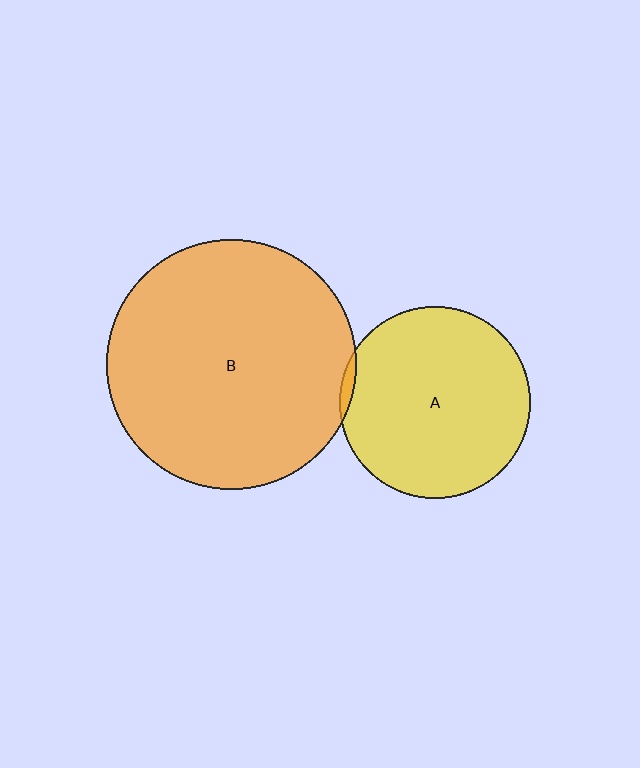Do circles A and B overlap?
Yes.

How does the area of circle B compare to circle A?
Approximately 1.7 times.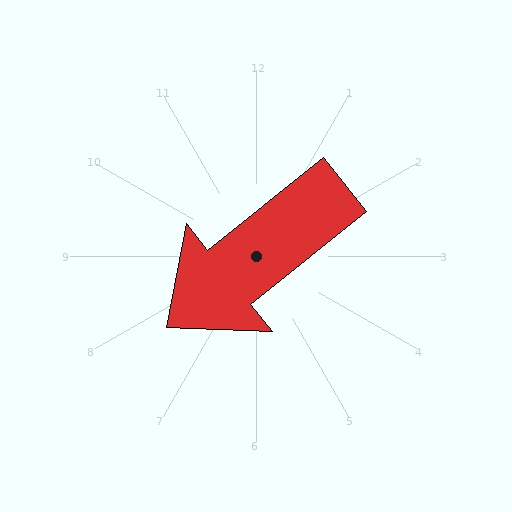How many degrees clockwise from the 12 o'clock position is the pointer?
Approximately 231 degrees.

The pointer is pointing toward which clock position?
Roughly 8 o'clock.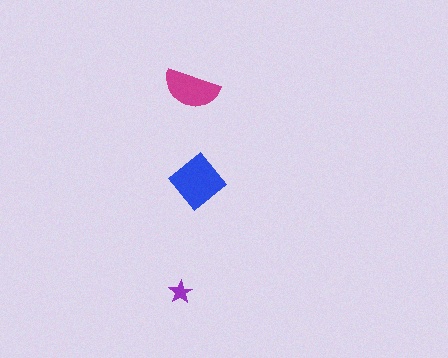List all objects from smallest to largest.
The purple star, the magenta semicircle, the blue diamond.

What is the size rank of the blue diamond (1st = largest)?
1st.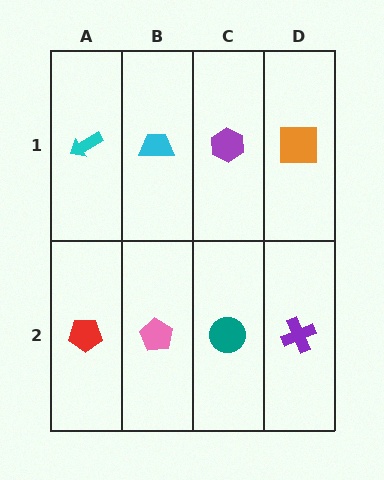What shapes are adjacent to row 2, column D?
An orange square (row 1, column D), a teal circle (row 2, column C).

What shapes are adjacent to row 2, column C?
A purple hexagon (row 1, column C), a pink pentagon (row 2, column B), a purple cross (row 2, column D).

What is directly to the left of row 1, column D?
A purple hexagon.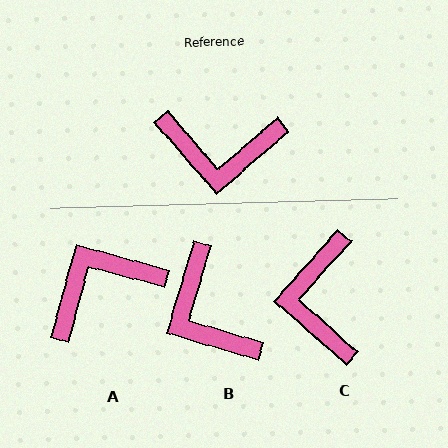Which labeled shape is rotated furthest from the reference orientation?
A, about 146 degrees away.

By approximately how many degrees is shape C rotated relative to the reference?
Approximately 83 degrees clockwise.